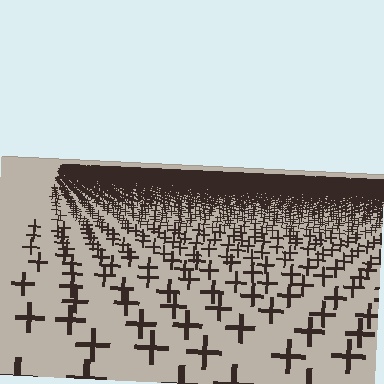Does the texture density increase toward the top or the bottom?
Density increases toward the top.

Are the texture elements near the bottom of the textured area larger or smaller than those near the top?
Larger. Near the bottom, elements are closer to the viewer and appear at a bigger on-screen size.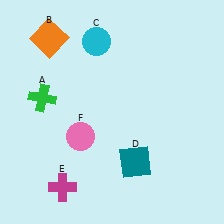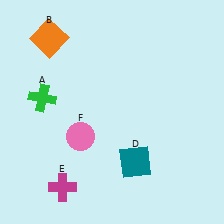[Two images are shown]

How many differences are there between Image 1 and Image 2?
There is 1 difference between the two images.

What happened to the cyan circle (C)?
The cyan circle (C) was removed in Image 2. It was in the top-left area of Image 1.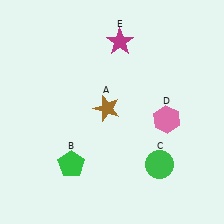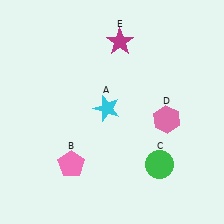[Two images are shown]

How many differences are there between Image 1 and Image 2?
There are 2 differences between the two images.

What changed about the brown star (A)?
In Image 1, A is brown. In Image 2, it changed to cyan.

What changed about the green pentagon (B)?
In Image 1, B is green. In Image 2, it changed to pink.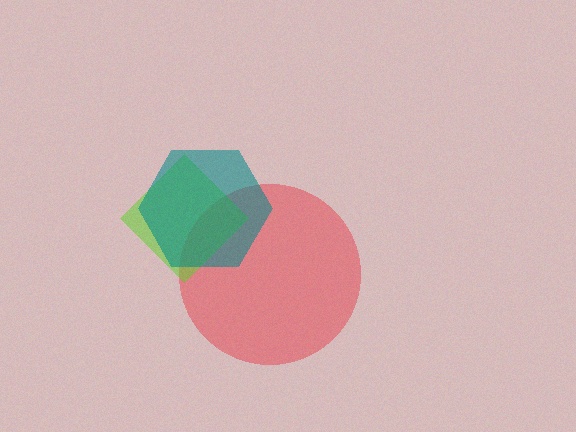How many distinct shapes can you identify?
There are 3 distinct shapes: a red circle, a lime diamond, a teal hexagon.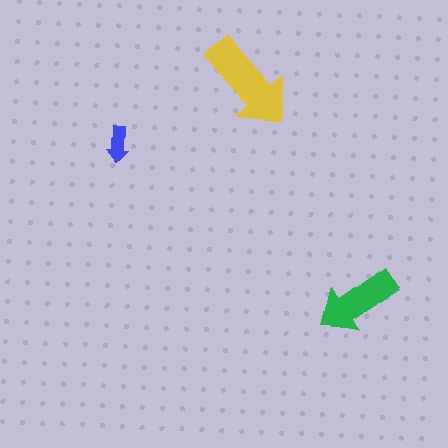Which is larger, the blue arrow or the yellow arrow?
The yellow one.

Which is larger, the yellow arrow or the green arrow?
The yellow one.